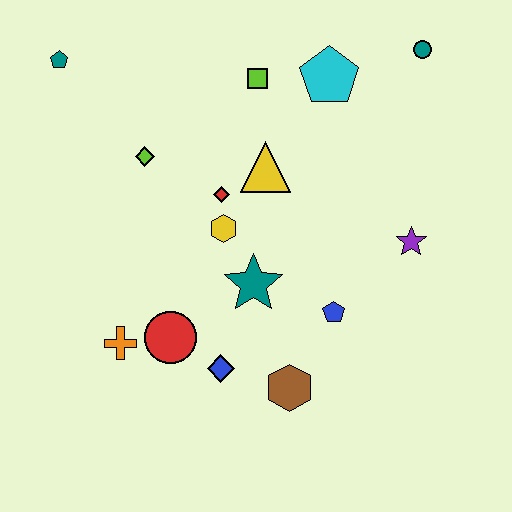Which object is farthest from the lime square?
The brown hexagon is farthest from the lime square.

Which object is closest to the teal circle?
The cyan pentagon is closest to the teal circle.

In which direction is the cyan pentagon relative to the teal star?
The cyan pentagon is above the teal star.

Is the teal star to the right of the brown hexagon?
No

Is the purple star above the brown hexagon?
Yes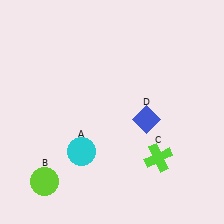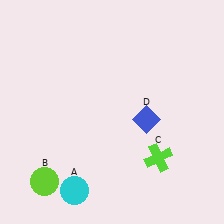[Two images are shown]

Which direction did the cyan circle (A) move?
The cyan circle (A) moved down.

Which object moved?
The cyan circle (A) moved down.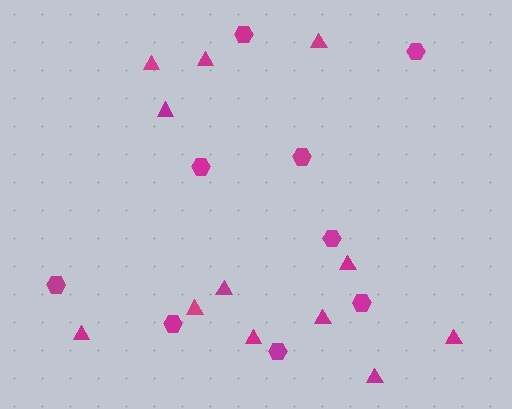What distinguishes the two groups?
There are 2 groups: one group of hexagons (9) and one group of triangles (12).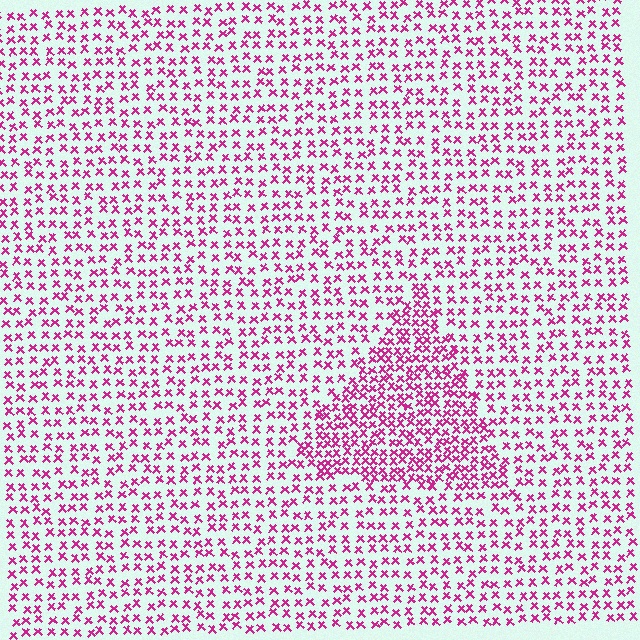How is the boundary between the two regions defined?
The boundary is defined by a change in element density (approximately 1.8x ratio). All elements are the same color, size, and shape.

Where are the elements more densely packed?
The elements are more densely packed inside the triangle boundary.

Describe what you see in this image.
The image contains small magenta elements arranged at two different densities. A triangle-shaped region is visible where the elements are more densely packed than the surrounding area.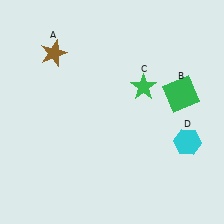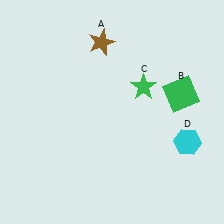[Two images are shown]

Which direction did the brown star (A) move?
The brown star (A) moved right.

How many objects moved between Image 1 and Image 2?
1 object moved between the two images.